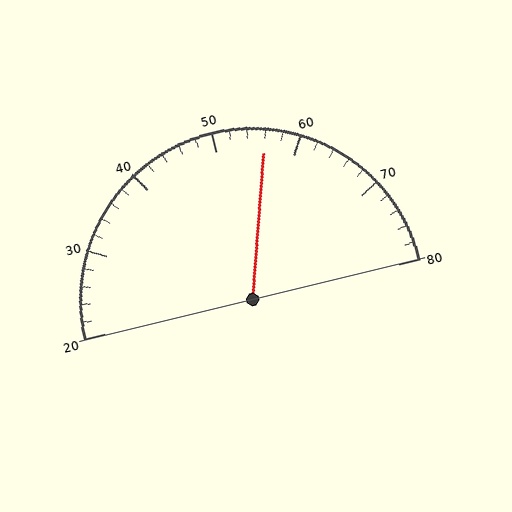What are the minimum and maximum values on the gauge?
The gauge ranges from 20 to 80.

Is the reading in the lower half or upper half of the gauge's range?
The reading is in the upper half of the range (20 to 80).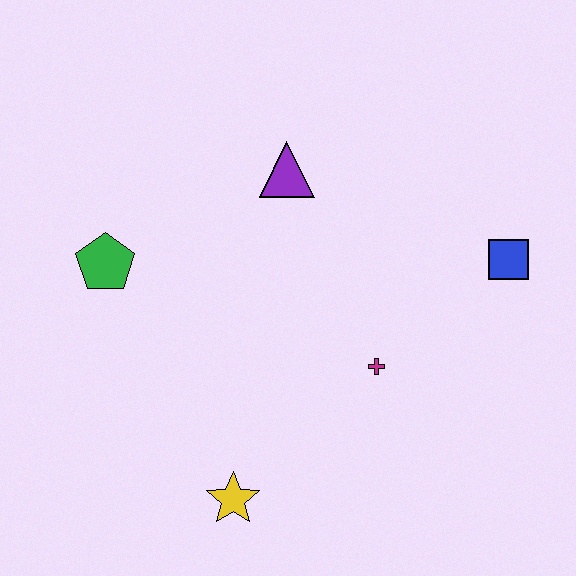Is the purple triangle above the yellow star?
Yes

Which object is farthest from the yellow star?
The blue square is farthest from the yellow star.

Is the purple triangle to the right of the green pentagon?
Yes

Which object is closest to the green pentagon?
The purple triangle is closest to the green pentagon.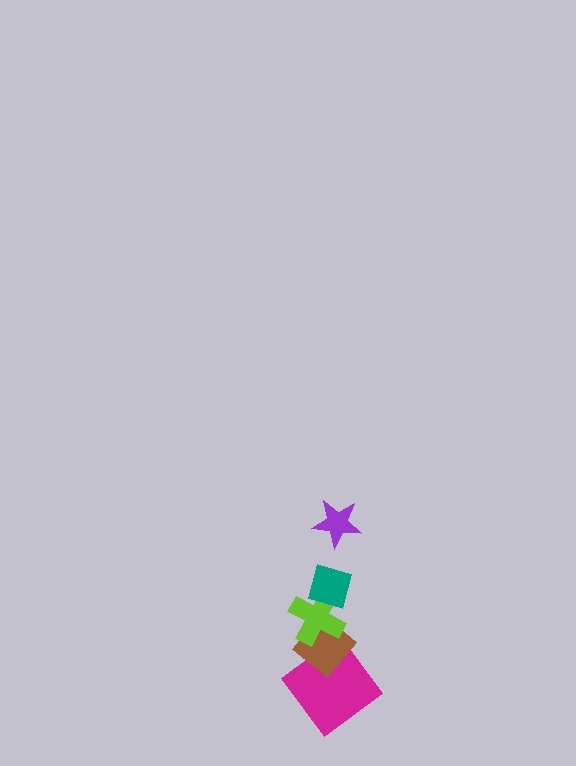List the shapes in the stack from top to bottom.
From top to bottom: the purple star, the teal diamond, the lime cross, the brown diamond, the magenta diamond.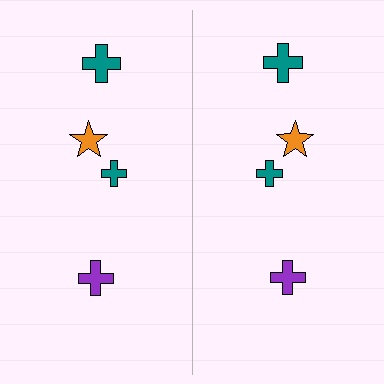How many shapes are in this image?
There are 8 shapes in this image.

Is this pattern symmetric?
Yes, this pattern has bilateral (reflection) symmetry.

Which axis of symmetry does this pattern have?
The pattern has a vertical axis of symmetry running through the center of the image.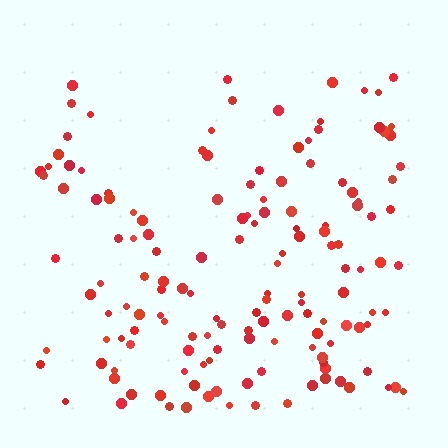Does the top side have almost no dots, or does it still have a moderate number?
Still a moderate number, just noticeably fewer than the bottom.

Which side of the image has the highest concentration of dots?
The bottom.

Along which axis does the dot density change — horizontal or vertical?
Vertical.